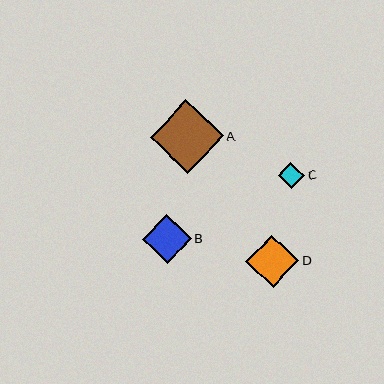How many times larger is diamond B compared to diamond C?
Diamond B is approximately 1.9 times the size of diamond C.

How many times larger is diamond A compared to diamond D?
Diamond A is approximately 1.4 times the size of diamond D.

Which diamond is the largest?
Diamond A is the largest with a size of approximately 73 pixels.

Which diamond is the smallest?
Diamond C is the smallest with a size of approximately 26 pixels.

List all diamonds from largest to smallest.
From largest to smallest: A, D, B, C.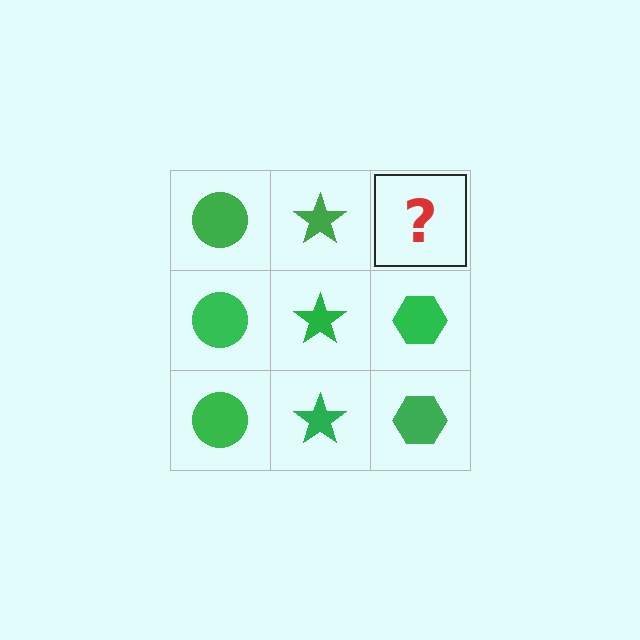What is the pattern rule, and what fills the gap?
The rule is that each column has a consistent shape. The gap should be filled with a green hexagon.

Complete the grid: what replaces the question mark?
The question mark should be replaced with a green hexagon.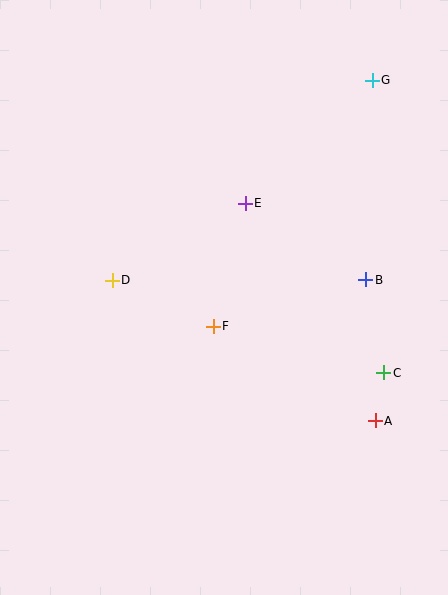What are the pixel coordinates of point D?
Point D is at (112, 280).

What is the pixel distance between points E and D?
The distance between E and D is 154 pixels.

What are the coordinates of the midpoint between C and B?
The midpoint between C and B is at (375, 326).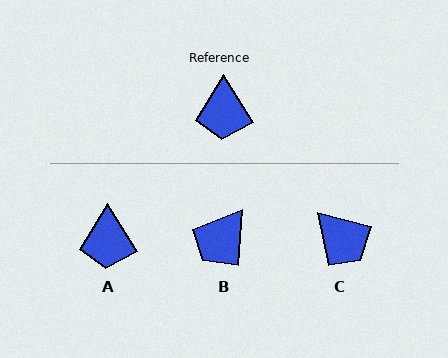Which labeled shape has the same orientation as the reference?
A.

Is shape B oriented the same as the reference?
No, it is off by about 37 degrees.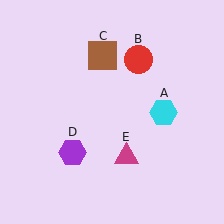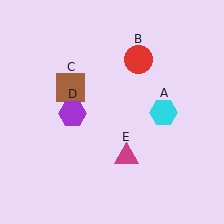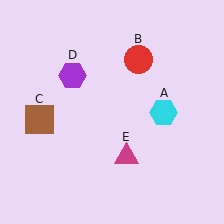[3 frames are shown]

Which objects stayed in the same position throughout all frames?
Cyan hexagon (object A) and red circle (object B) and magenta triangle (object E) remained stationary.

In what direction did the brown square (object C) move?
The brown square (object C) moved down and to the left.